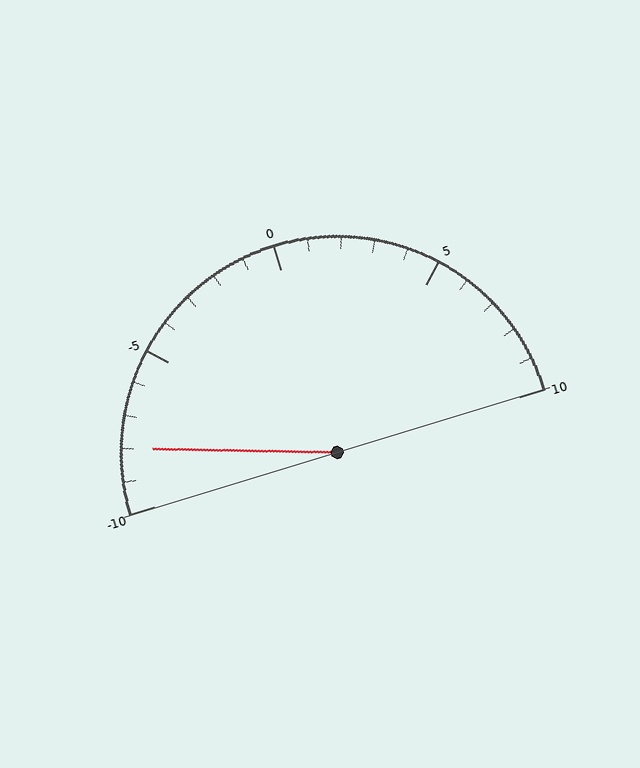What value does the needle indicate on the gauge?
The needle indicates approximately -8.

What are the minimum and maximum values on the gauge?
The gauge ranges from -10 to 10.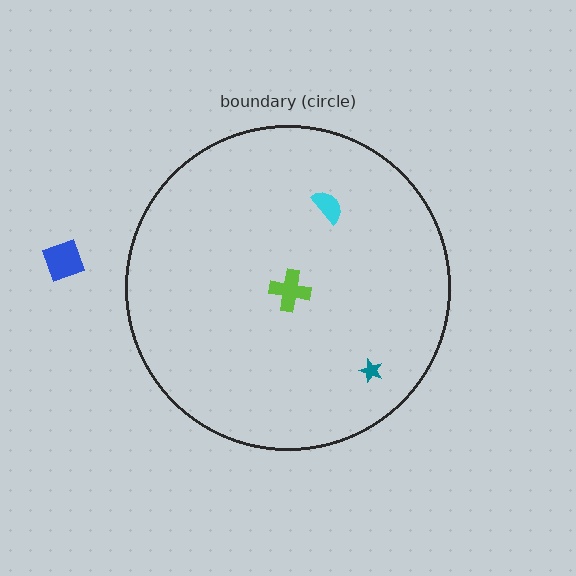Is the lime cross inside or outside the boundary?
Inside.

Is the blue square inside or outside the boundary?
Outside.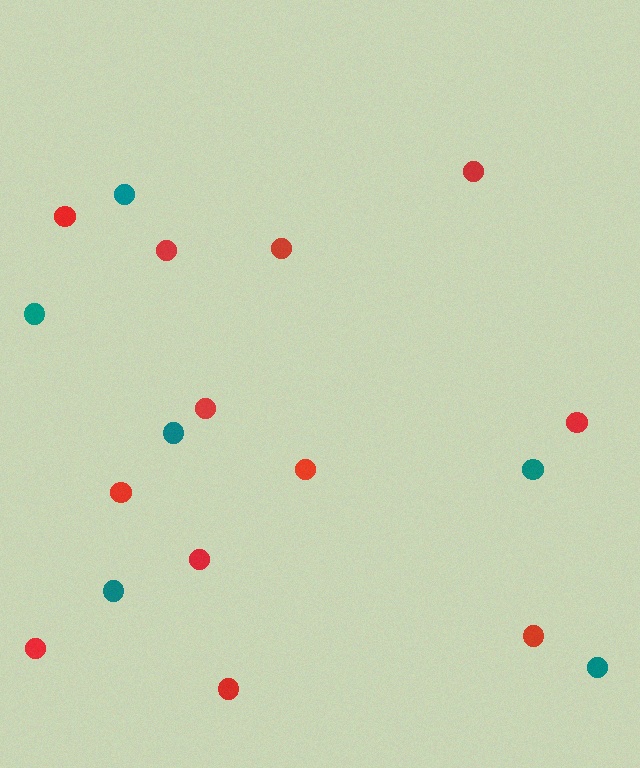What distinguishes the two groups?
There are 2 groups: one group of red circles (12) and one group of teal circles (6).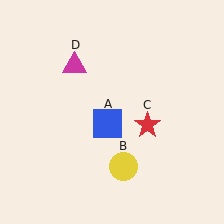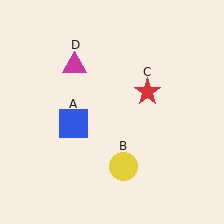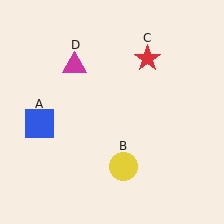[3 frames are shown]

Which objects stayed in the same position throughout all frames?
Yellow circle (object B) and magenta triangle (object D) remained stationary.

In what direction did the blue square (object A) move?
The blue square (object A) moved left.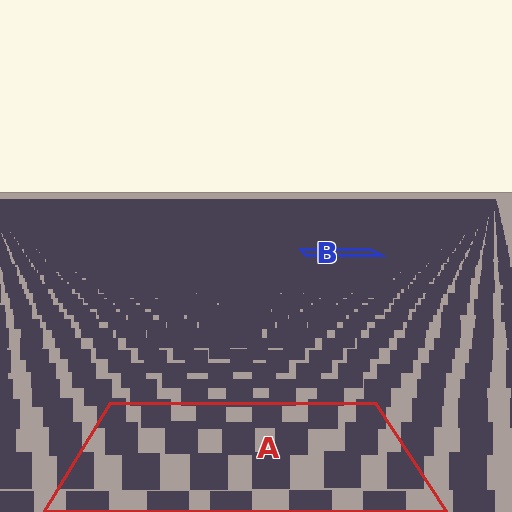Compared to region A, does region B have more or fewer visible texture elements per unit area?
Region B has more texture elements per unit area — they are packed more densely because it is farther away.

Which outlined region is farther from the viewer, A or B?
Region B is farther from the viewer — the texture elements inside it appear smaller and more densely packed.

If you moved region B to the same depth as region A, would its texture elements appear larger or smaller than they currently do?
They would appear larger. At a closer depth, the same texture elements are projected at a bigger on-screen size.